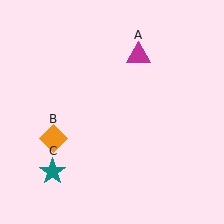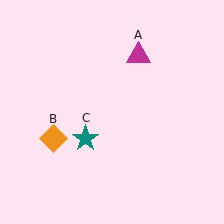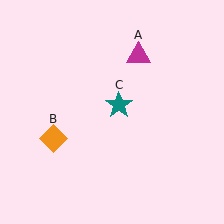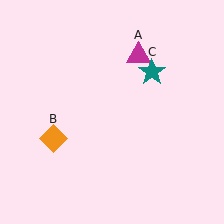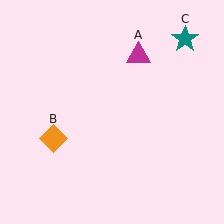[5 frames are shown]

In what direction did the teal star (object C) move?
The teal star (object C) moved up and to the right.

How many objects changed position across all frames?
1 object changed position: teal star (object C).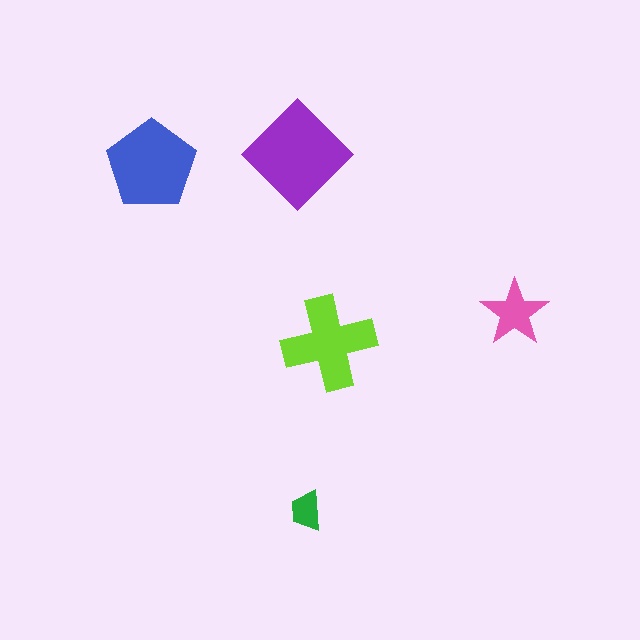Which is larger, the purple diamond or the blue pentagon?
The purple diamond.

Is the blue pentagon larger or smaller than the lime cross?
Larger.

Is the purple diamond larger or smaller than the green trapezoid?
Larger.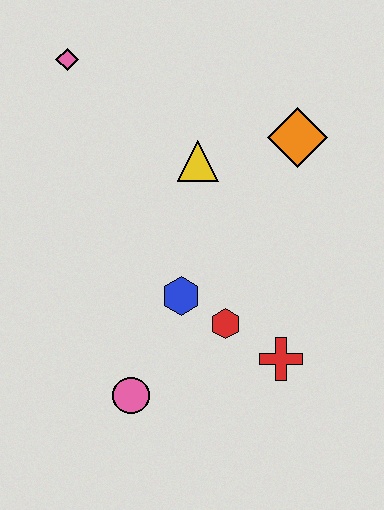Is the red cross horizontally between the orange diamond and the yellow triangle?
Yes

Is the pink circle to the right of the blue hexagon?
No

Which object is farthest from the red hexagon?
The pink diamond is farthest from the red hexagon.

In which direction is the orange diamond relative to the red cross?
The orange diamond is above the red cross.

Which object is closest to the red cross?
The red hexagon is closest to the red cross.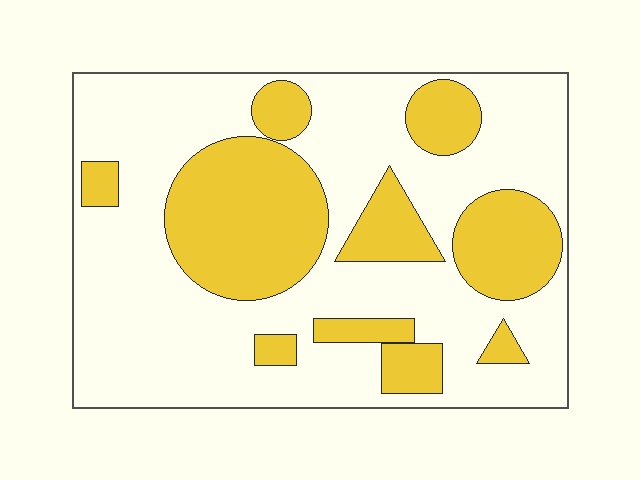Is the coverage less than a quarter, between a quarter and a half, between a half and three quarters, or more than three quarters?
Between a quarter and a half.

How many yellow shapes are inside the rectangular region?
10.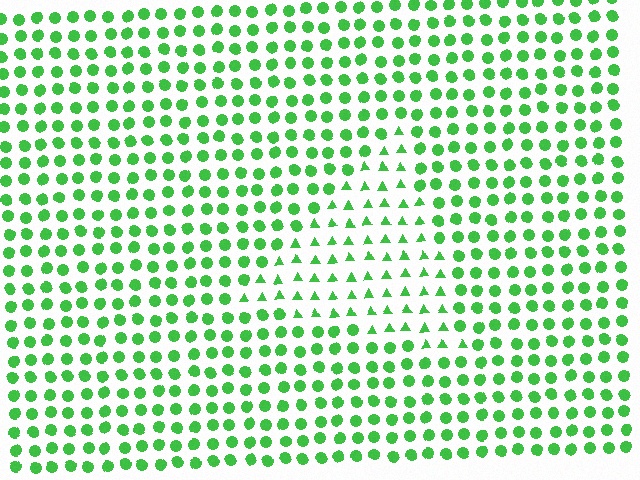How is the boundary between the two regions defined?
The boundary is defined by a change in element shape: triangles inside vs. circles outside. All elements share the same color and spacing.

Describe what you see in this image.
The image is filled with small green elements arranged in a uniform grid. A triangle-shaped region contains triangles, while the surrounding area contains circles. The boundary is defined purely by the change in element shape.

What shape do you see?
I see a triangle.